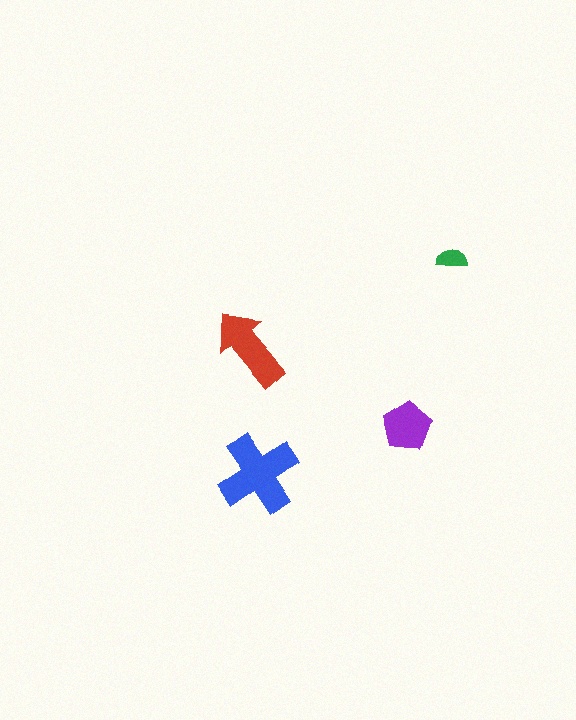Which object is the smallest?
The green semicircle.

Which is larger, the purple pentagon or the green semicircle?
The purple pentagon.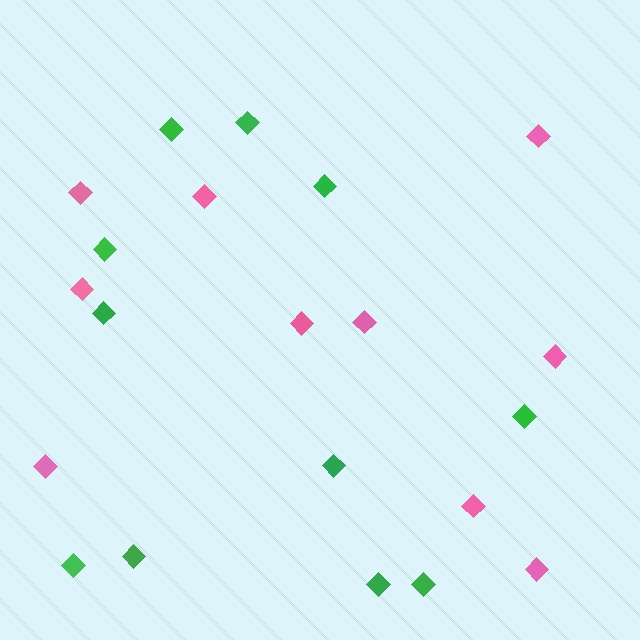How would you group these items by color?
There are 2 groups: one group of pink diamonds (10) and one group of green diamonds (11).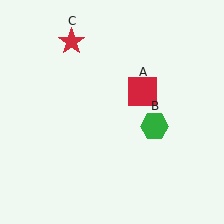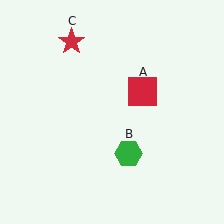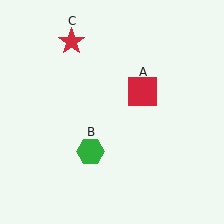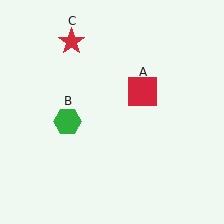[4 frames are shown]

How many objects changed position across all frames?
1 object changed position: green hexagon (object B).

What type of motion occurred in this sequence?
The green hexagon (object B) rotated clockwise around the center of the scene.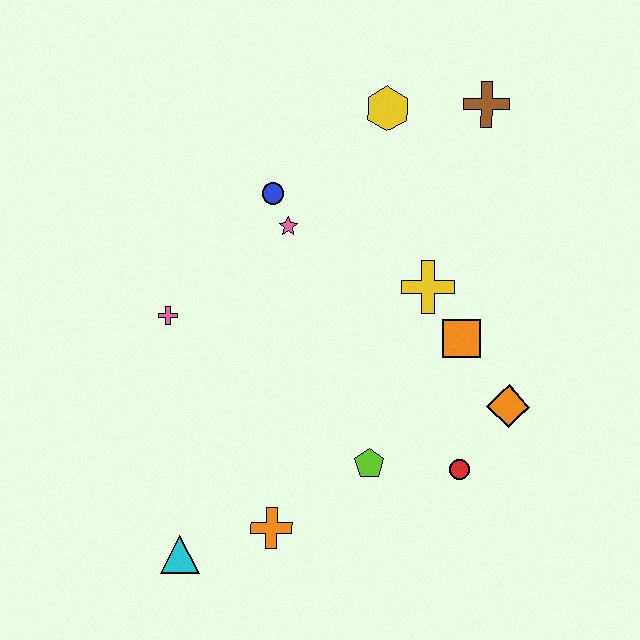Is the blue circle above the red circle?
Yes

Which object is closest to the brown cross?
The yellow hexagon is closest to the brown cross.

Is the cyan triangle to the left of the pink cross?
No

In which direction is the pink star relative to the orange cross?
The pink star is above the orange cross.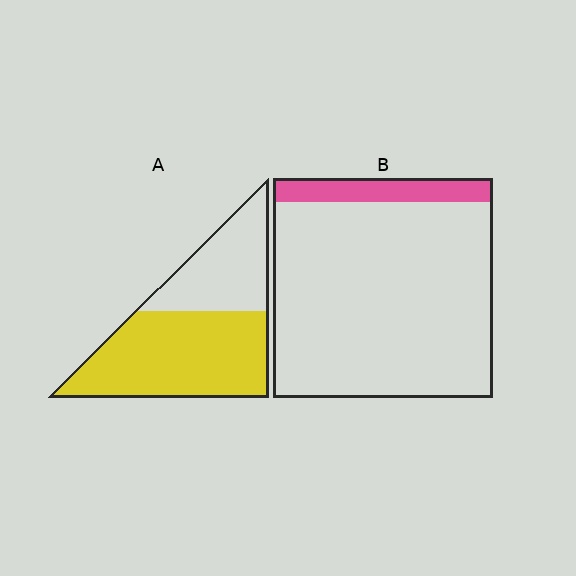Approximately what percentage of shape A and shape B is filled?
A is approximately 65% and B is approximately 10%.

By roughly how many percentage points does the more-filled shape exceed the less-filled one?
By roughly 55 percentage points (A over B).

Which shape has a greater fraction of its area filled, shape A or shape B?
Shape A.